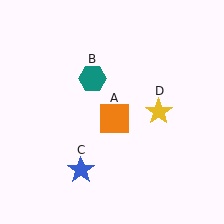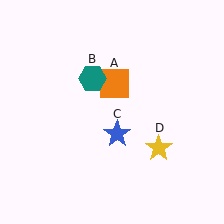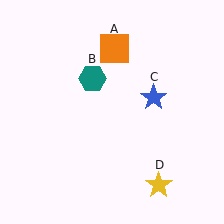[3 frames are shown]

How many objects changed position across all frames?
3 objects changed position: orange square (object A), blue star (object C), yellow star (object D).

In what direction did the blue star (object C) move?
The blue star (object C) moved up and to the right.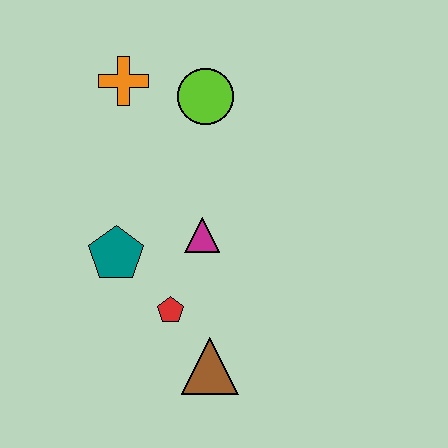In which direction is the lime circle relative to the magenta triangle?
The lime circle is above the magenta triangle.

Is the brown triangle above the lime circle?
No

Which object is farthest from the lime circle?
The brown triangle is farthest from the lime circle.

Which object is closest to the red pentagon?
The brown triangle is closest to the red pentagon.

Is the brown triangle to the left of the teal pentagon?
No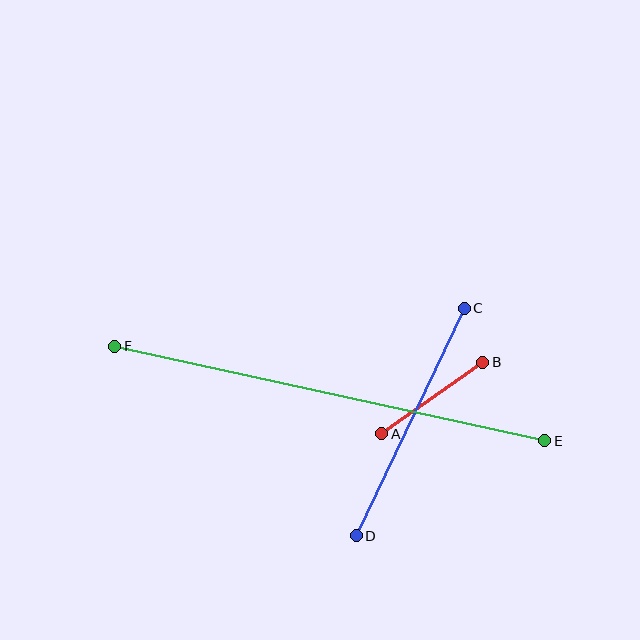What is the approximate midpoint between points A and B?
The midpoint is at approximately (432, 398) pixels.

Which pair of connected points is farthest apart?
Points E and F are farthest apart.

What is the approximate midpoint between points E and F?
The midpoint is at approximately (330, 394) pixels.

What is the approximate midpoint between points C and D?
The midpoint is at approximately (410, 422) pixels.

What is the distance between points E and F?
The distance is approximately 440 pixels.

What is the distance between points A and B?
The distance is approximately 124 pixels.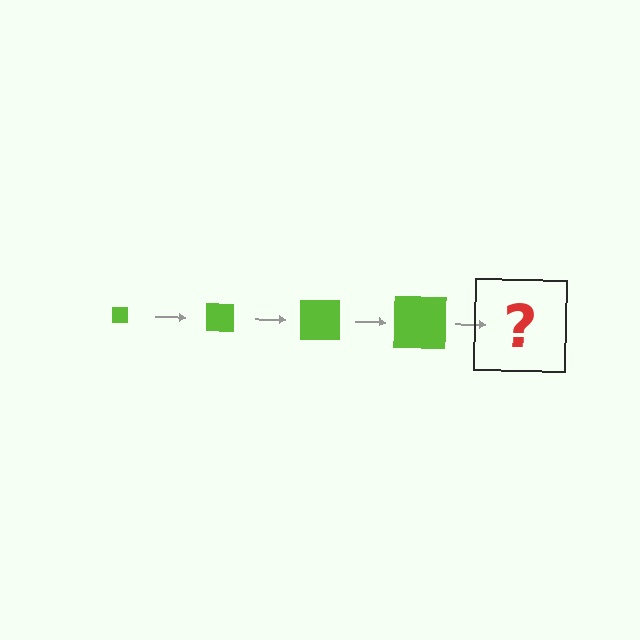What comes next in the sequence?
The next element should be a lime square, larger than the previous one.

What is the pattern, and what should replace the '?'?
The pattern is that the square gets progressively larger each step. The '?' should be a lime square, larger than the previous one.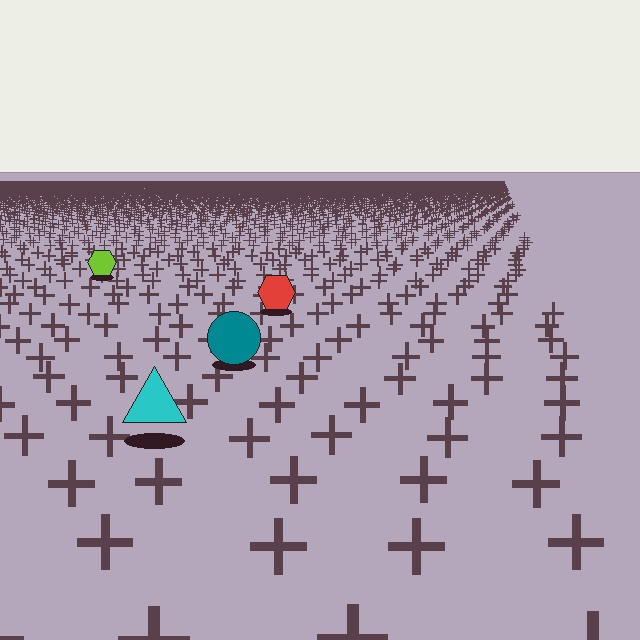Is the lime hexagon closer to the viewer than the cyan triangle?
No. The cyan triangle is closer — you can tell from the texture gradient: the ground texture is coarser near it.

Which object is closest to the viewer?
The cyan triangle is closest. The texture marks near it are larger and more spread out.